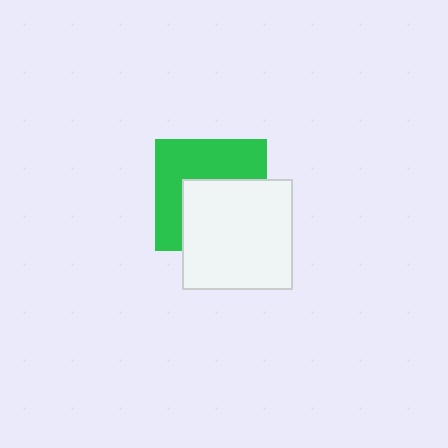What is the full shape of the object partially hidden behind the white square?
The partially hidden object is a green square.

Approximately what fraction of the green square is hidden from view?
Roughly 49% of the green square is hidden behind the white square.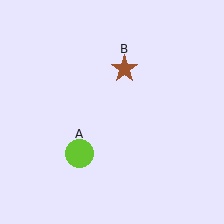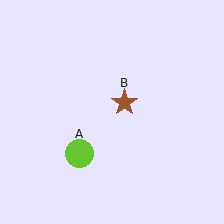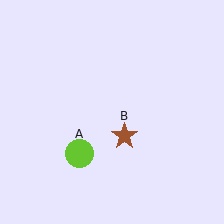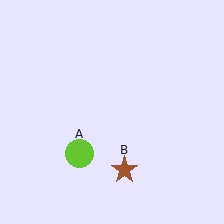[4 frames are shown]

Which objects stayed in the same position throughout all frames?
Lime circle (object A) remained stationary.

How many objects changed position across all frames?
1 object changed position: brown star (object B).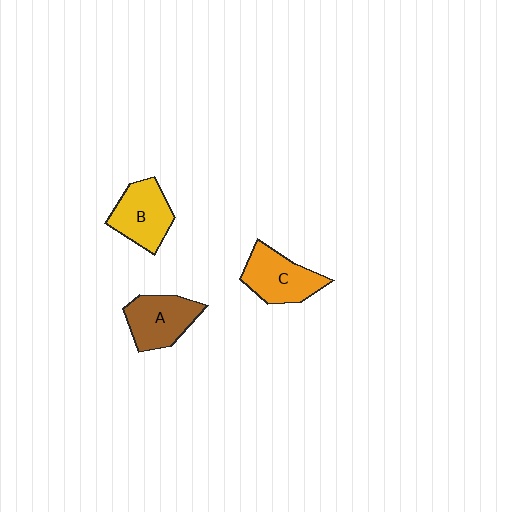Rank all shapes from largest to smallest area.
From largest to smallest: C (orange), B (yellow), A (brown).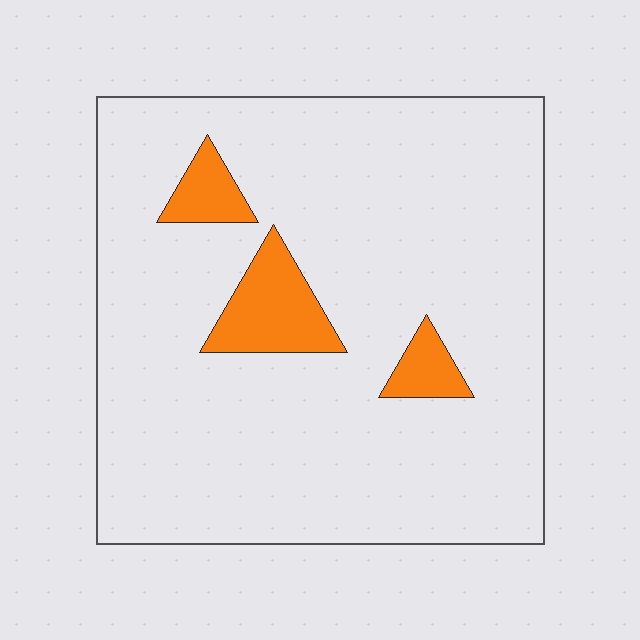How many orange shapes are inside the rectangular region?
3.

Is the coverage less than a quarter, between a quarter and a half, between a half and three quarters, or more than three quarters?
Less than a quarter.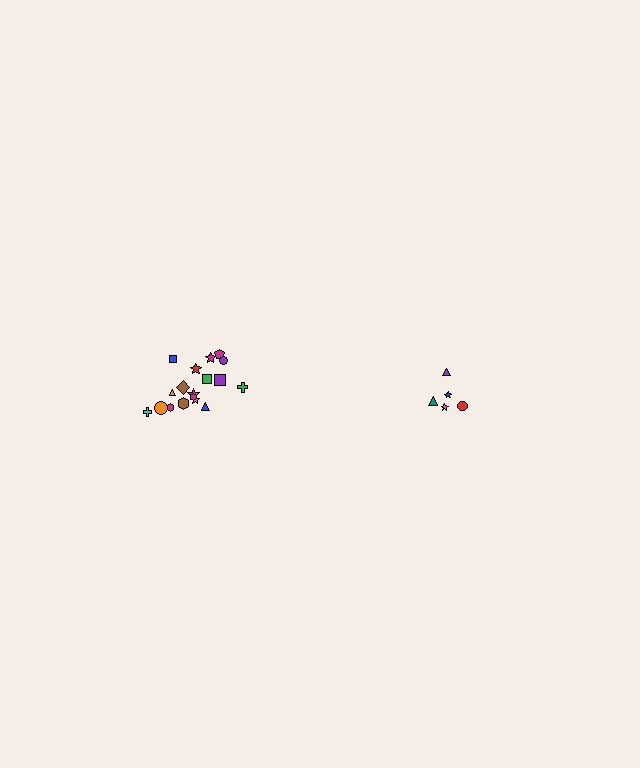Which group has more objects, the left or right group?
The left group.